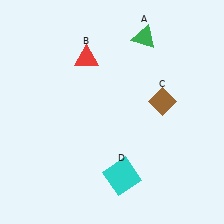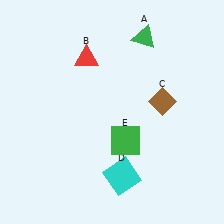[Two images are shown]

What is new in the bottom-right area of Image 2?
A green square (E) was added in the bottom-right area of Image 2.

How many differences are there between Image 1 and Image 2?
There is 1 difference between the two images.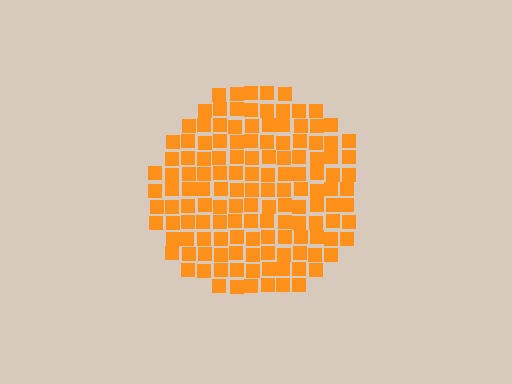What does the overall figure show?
The overall figure shows a circle.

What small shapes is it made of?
It is made of small squares.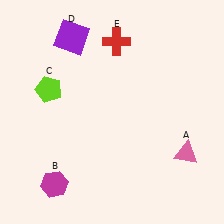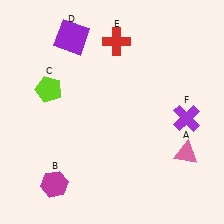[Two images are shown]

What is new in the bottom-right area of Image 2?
A purple cross (F) was added in the bottom-right area of Image 2.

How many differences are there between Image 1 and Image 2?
There is 1 difference between the two images.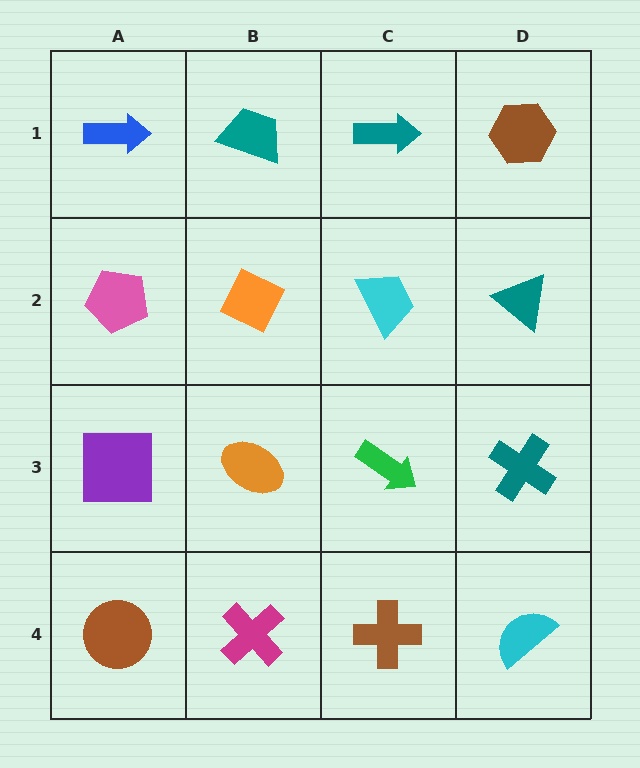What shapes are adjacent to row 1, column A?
A pink pentagon (row 2, column A), a teal trapezoid (row 1, column B).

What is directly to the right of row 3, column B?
A green arrow.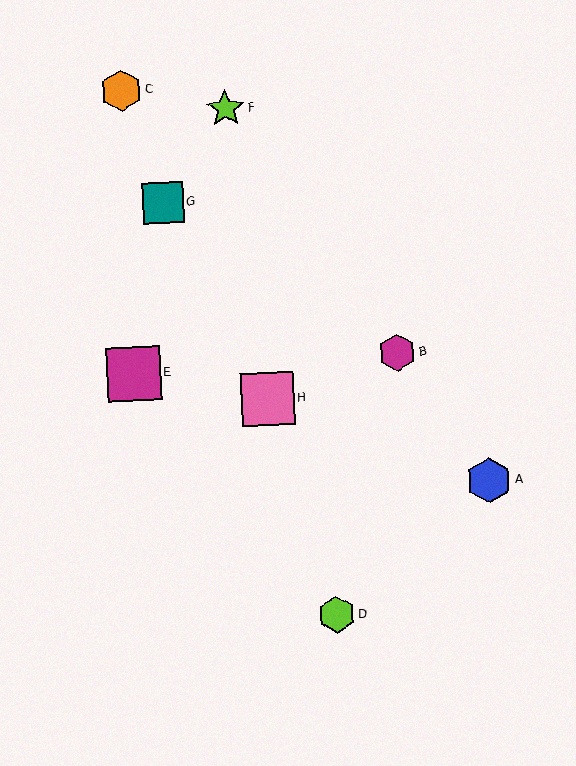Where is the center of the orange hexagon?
The center of the orange hexagon is at (121, 91).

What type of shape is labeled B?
Shape B is a magenta hexagon.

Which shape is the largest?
The magenta square (labeled E) is the largest.